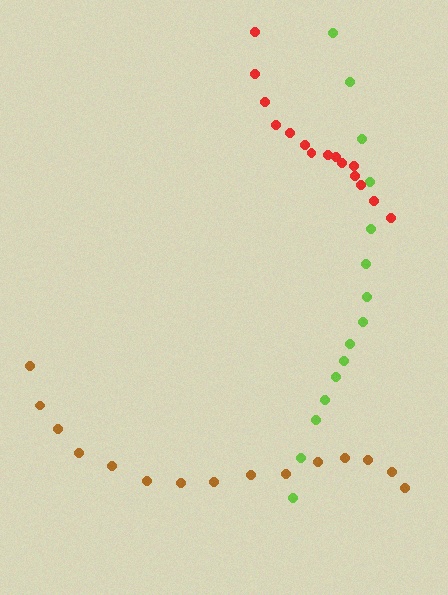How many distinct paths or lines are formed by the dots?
There are 3 distinct paths.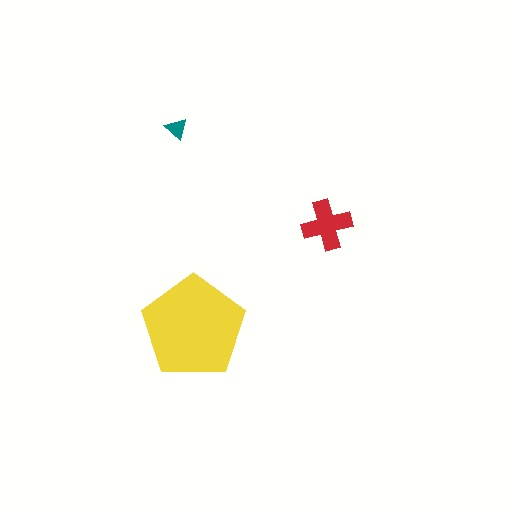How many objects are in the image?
There are 3 objects in the image.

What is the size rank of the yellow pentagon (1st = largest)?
1st.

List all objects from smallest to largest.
The teal triangle, the red cross, the yellow pentagon.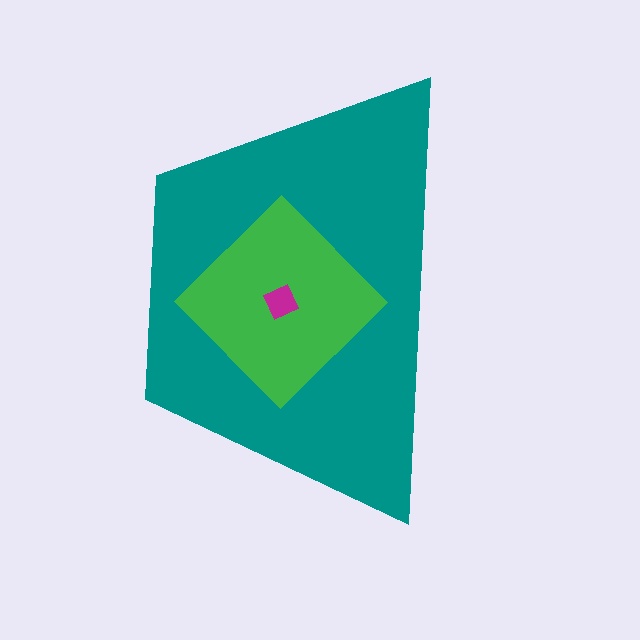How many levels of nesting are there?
3.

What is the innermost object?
The magenta diamond.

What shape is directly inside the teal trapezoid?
The green diamond.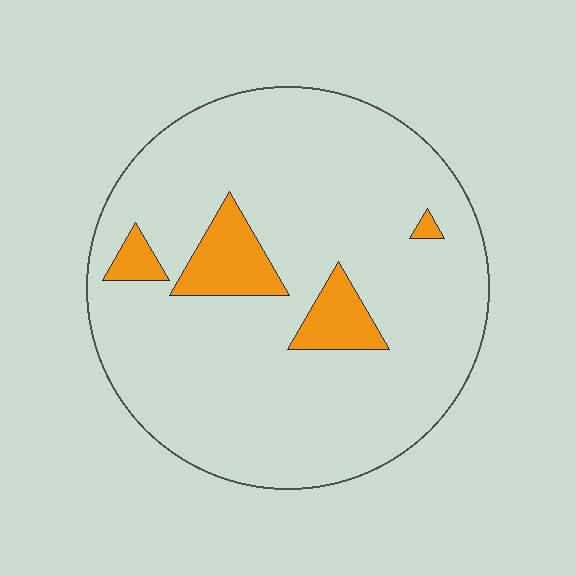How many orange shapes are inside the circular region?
4.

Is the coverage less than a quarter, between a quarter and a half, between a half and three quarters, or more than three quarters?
Less than a quarter.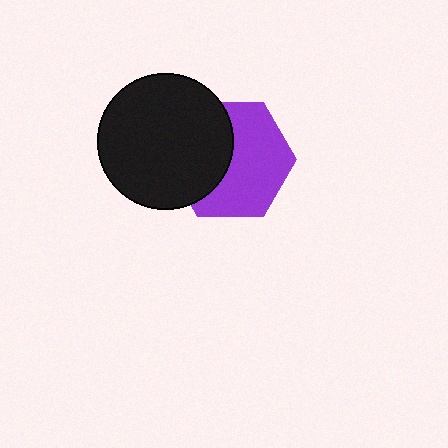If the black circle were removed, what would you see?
You would see the complete purple hexagon.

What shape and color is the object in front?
The object in front is a black circle.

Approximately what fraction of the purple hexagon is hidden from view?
Roughly 41% of the purple hexagon is hidden behind the black circle.